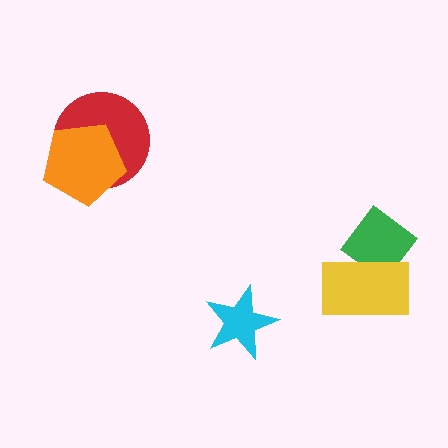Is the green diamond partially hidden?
Yes, it is partially covered by another shape.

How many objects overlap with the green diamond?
1 object overlaps with the green diamond.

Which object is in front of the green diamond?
The yellow rectangle is in front of the green diamond.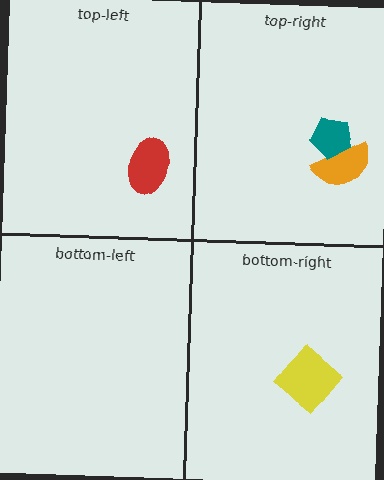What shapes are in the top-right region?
The orange semicircle, the teal pentagon.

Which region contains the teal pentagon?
The top-right region.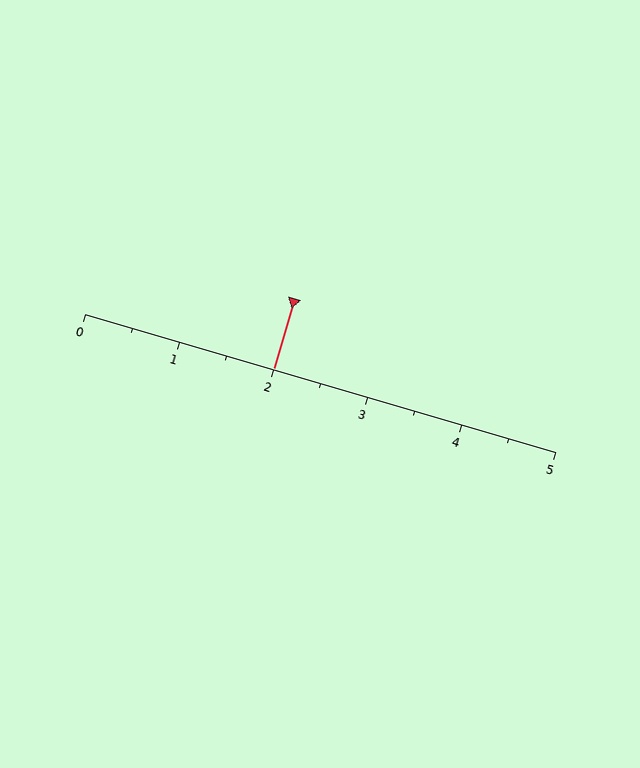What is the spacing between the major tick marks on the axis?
The major ticks are spaced 1 apart.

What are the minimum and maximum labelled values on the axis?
The axis runs from 0 to 5.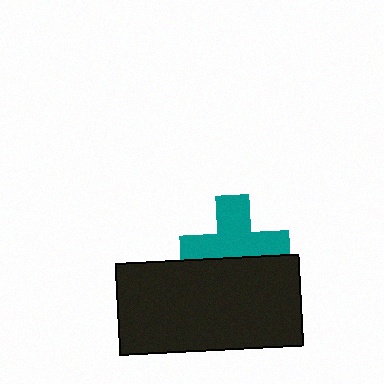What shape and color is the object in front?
The object in front is a black rectangle.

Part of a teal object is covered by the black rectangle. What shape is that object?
It is a cross.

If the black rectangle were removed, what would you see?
You would see the complete teal cross.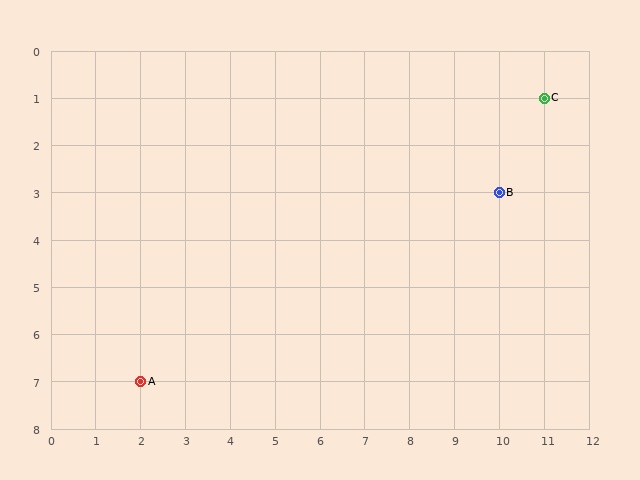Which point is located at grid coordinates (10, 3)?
Point B is at (10, 3).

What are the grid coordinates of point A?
Point A is at grid coordinates (2, 7).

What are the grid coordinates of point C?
Point C is at grid coordinates (11, 1).